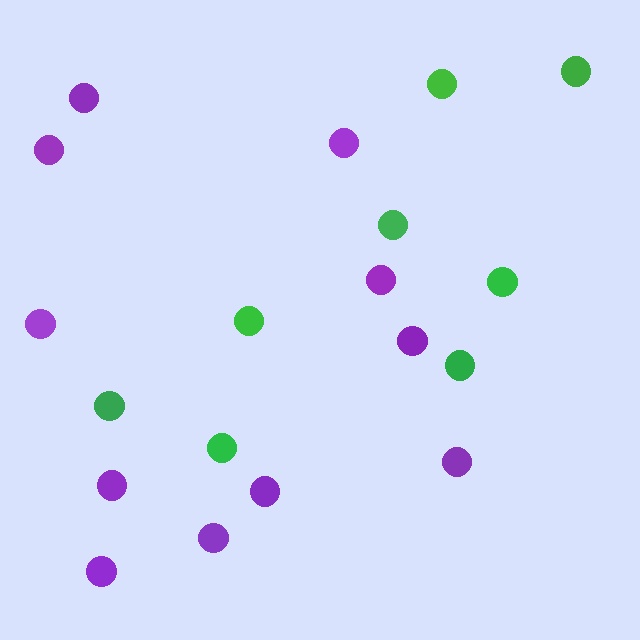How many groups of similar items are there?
There are 2 groups: one group of green circles (8) and one group of purple circles (11).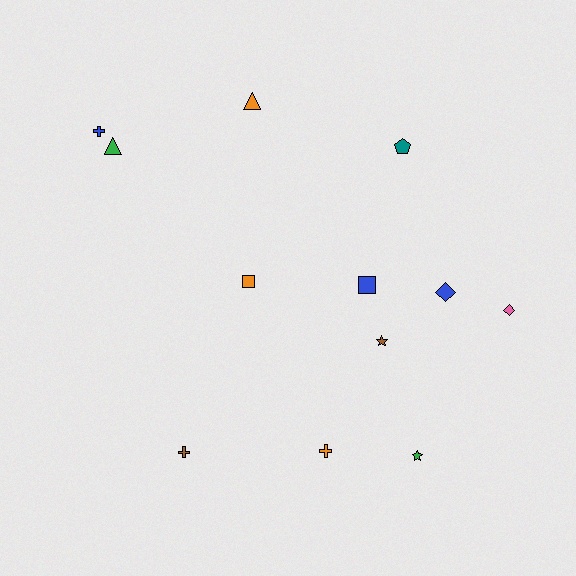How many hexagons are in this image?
There are no hexagons.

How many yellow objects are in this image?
There are no yellow objects.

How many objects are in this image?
There are 12 objects.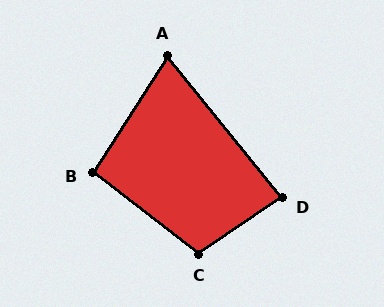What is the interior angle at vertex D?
Approximately 85 degrees (acute).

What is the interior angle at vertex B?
Approximately 95 degrees (obtuse).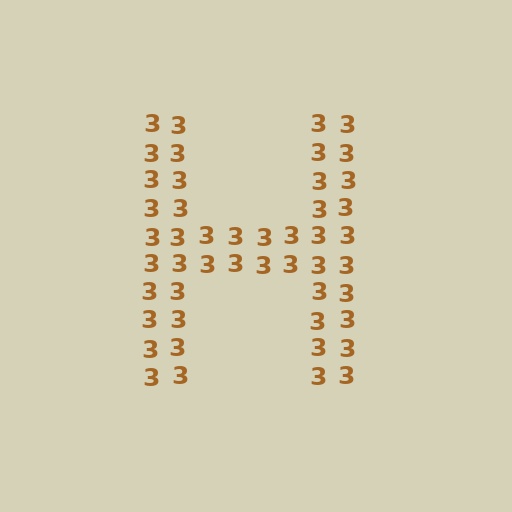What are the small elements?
The small elements are digit 3's.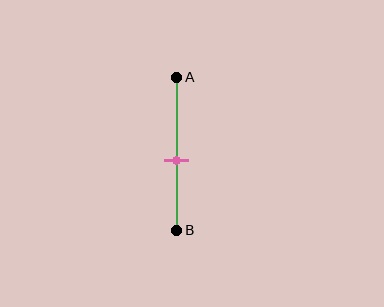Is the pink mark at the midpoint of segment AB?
No, the mark is at about 55% from A, not at the 50% midpoint.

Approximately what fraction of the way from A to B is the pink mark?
The pink mark is approximately 55% of the way from A to B.